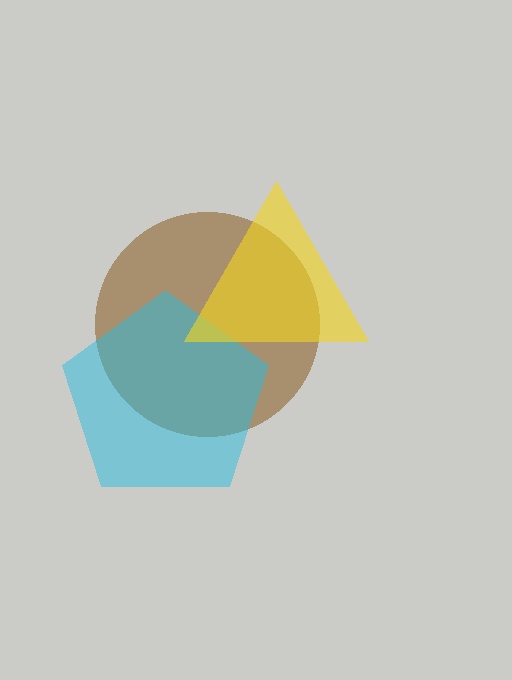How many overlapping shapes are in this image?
There are 3 overlapping shapes in the image.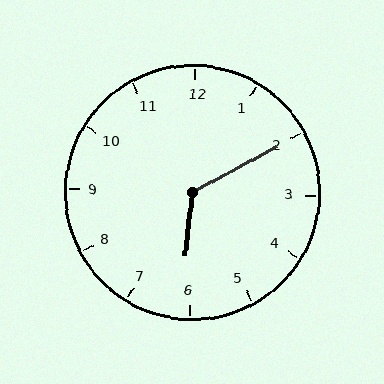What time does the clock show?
6:10.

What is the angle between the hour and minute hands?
Approximately 125 degrees.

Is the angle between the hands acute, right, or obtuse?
It is obtuse.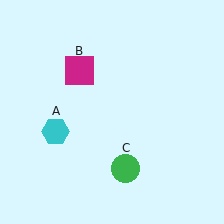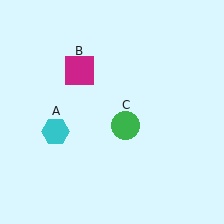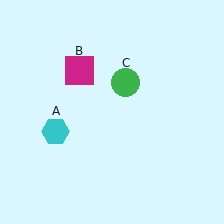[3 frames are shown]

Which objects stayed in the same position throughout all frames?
Cyan hexagon (object A) and magenta square (object B) remained stationary.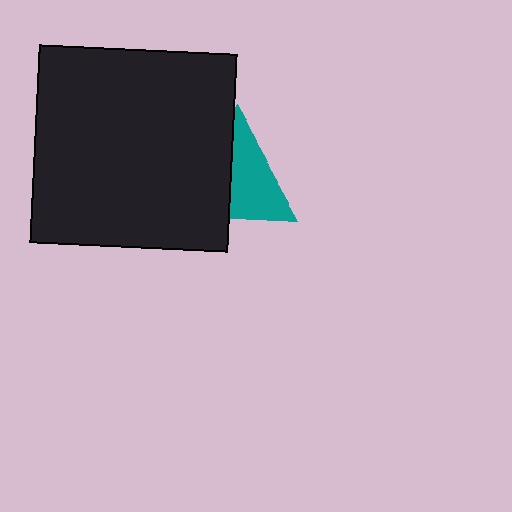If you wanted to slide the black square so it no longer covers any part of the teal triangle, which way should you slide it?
Slide it left — that is the most direct way to separate the two shapes.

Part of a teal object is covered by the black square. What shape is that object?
It is a triangle.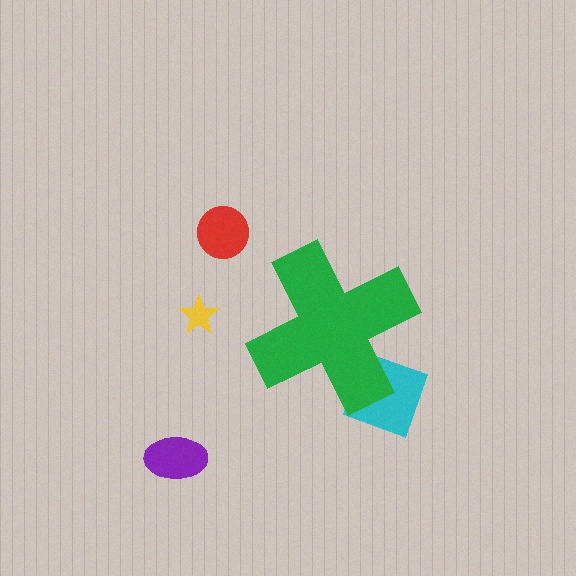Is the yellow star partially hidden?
No, the yellow star is fully visible.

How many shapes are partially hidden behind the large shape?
1 shape is partially hidden.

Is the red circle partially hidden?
No, the red circle is fully visible.